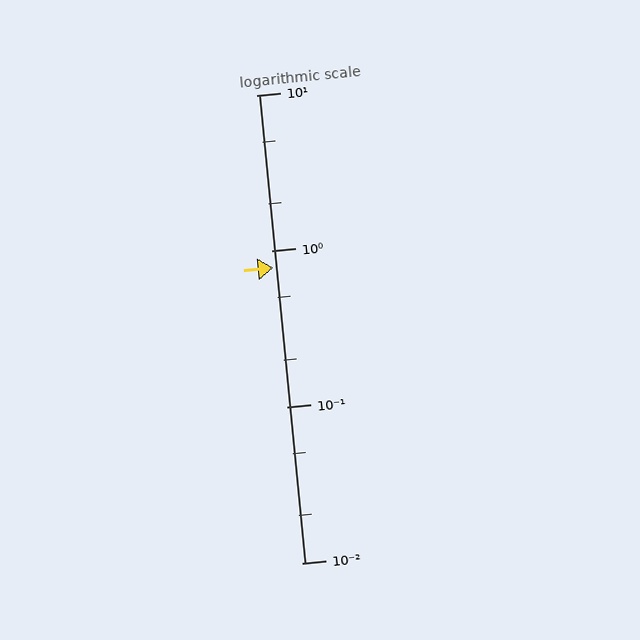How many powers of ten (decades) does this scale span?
The scale spans 3 decades, from 0.01 to 10.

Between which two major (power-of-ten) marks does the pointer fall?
The pointer is between 0.1 and 1.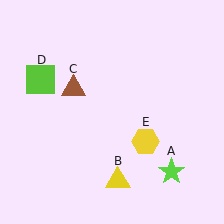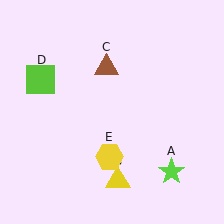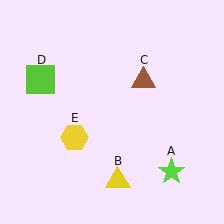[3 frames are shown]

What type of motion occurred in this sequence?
The brown triangle (object C), yellow hexagon (object E) rotated clockwise around the center of the scene.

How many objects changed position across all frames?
2 objects changed position: brown triangle (object C), yellow hexagon (object E).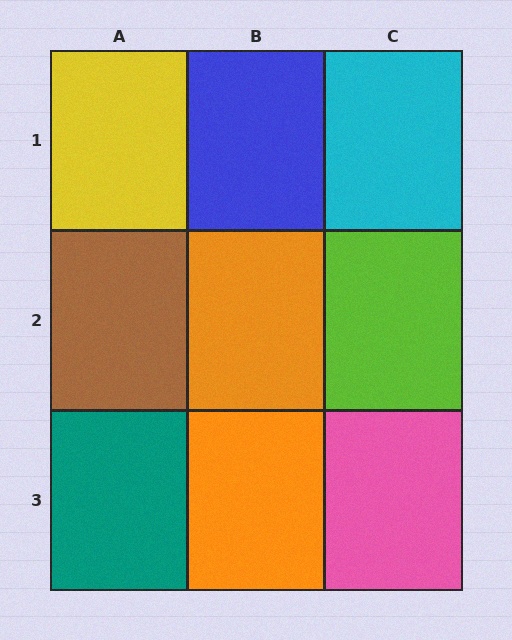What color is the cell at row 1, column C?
Cyan.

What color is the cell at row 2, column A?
Brown.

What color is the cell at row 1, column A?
Yellow.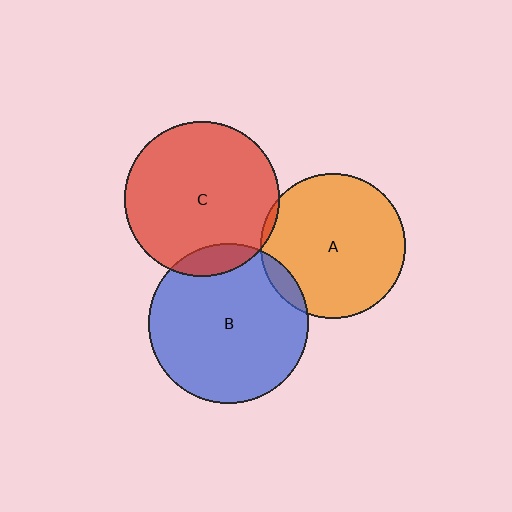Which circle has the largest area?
Circle B (blue).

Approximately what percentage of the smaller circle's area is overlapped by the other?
Approximately 10%.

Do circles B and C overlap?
Yes.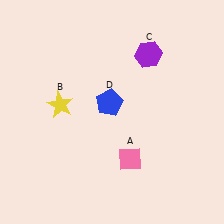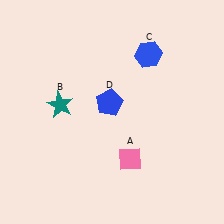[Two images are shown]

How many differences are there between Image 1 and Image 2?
There are 2 differences between the two images.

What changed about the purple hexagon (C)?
In Image 1, C is purple. In Image 2, it changed to blue.